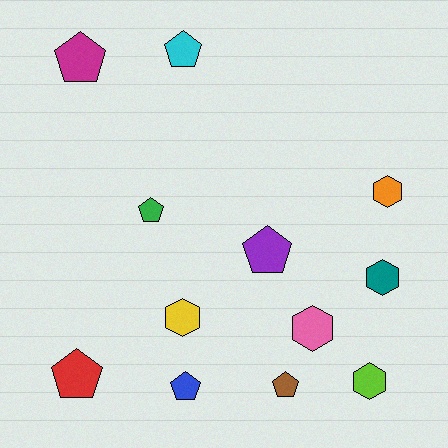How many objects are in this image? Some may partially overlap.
There are 12 objects.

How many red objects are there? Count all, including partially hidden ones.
There is 1 red object.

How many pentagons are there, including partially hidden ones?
There are 7 pentagons.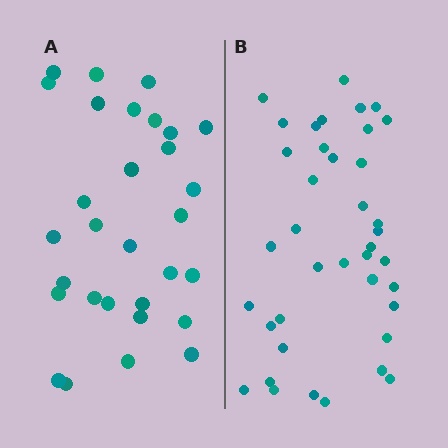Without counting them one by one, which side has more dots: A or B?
Region B (the right region) has more dots.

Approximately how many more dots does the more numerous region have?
Region B has roughly 8 or so more dots than region A.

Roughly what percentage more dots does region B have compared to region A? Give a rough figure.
About 30% more.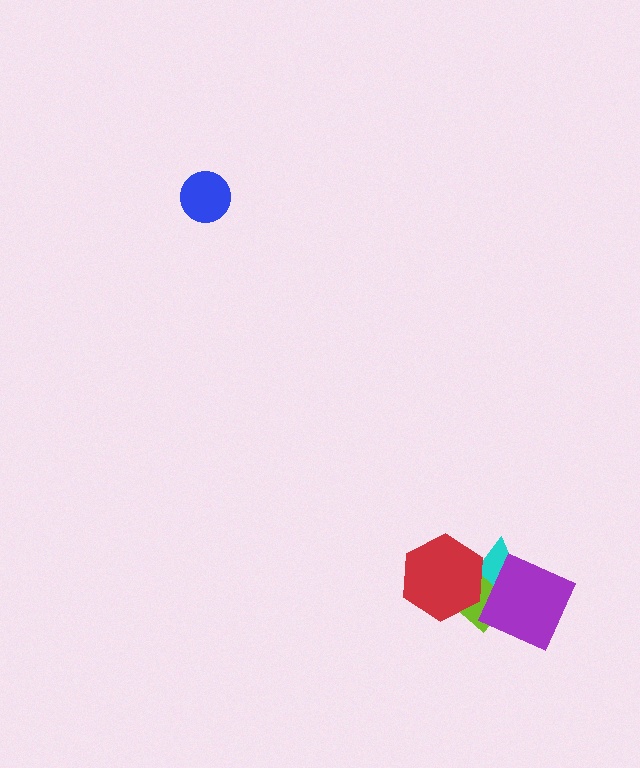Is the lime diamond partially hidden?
Yes, it is partially covered by another shape.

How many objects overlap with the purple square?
2 objects overlap with the purple square.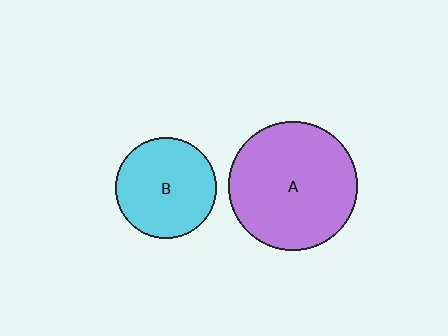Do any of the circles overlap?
No, none of the circles overlap.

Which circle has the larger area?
Circle A (purple).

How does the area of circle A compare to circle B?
Approximately 1.6 times.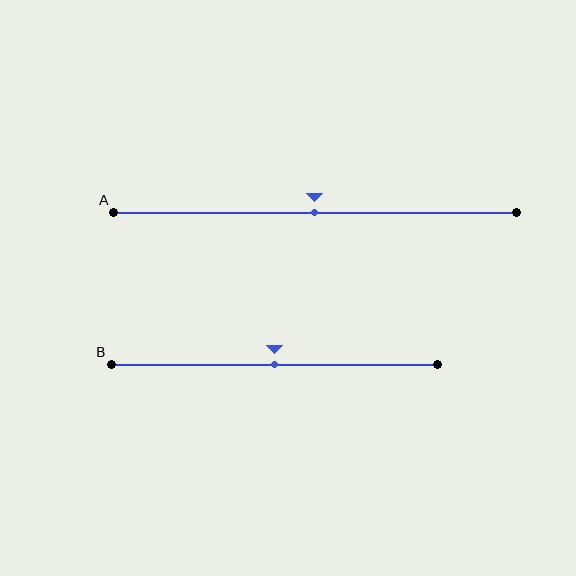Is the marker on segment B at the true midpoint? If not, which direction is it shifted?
Yes, the marker on segment B is at the true midpoint.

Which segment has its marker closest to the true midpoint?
Segment A has its marker closest to the true midpoint.